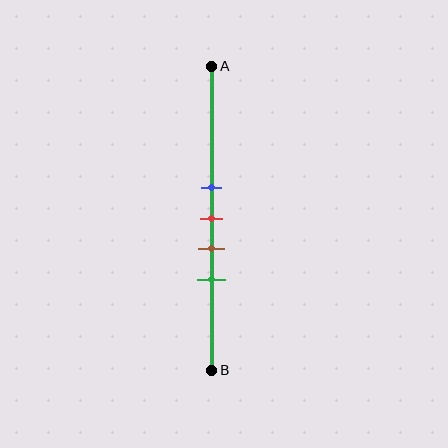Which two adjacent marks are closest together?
The blue and red marks are the closest adjacent pair.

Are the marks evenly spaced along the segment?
Yes, the marks are approximately evenly spaced.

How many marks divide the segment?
There are 4 marks dividing the segment.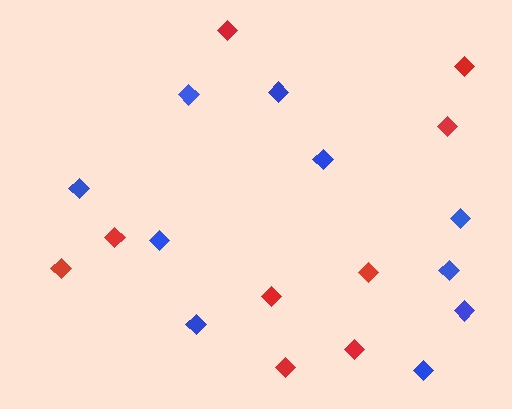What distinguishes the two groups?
There are 2 groups: one group of blue diamonds (10) and one group of red diamonds (9).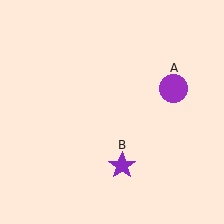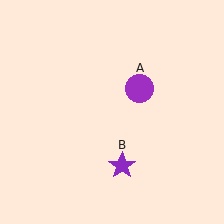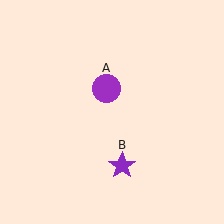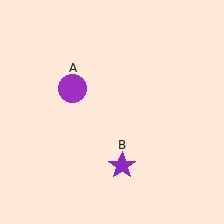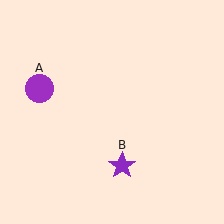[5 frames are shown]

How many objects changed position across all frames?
1 object changed position: purple circle (object A).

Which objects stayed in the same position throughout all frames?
Purple star (object B) remained stationary.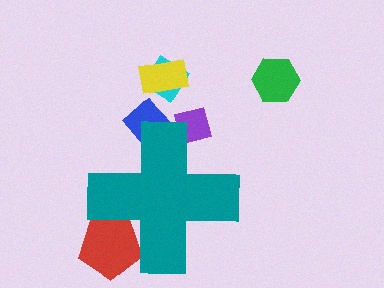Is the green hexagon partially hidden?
No, the green hexagon is fully visible.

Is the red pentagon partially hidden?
Yes, the red pentagon is partially hidden behind the teal cross.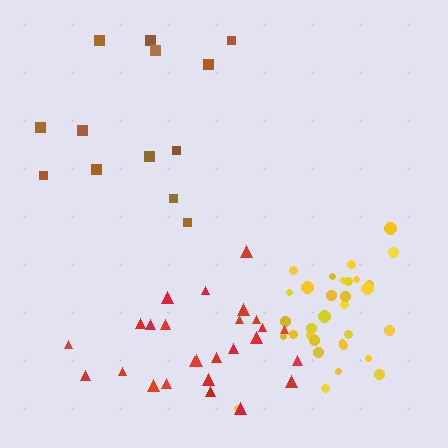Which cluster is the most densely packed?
Yellow.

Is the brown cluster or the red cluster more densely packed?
Red.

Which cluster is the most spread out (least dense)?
Brown.